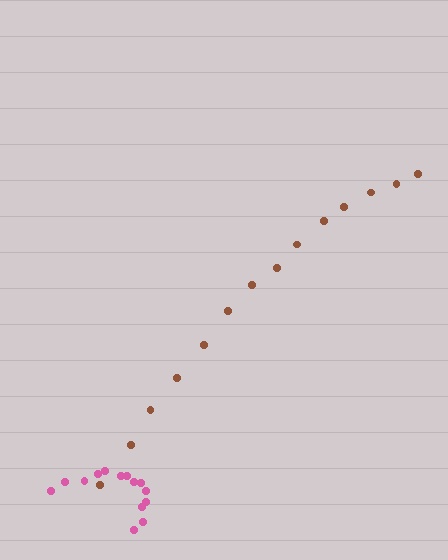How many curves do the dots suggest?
There are 2 distinct paths.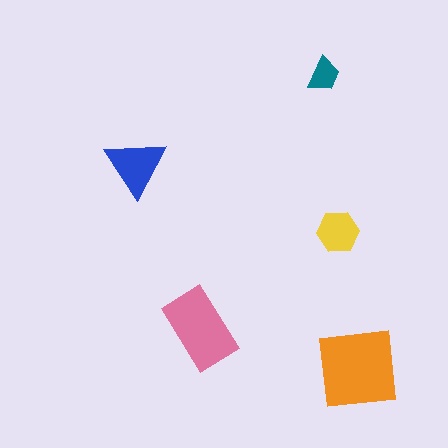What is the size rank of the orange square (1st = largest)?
1st.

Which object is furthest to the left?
The blue triangle is leftmost.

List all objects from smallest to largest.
The teal trapezoid, the yellow hexagon, the blue triangle, the pink rectangle, the orange square.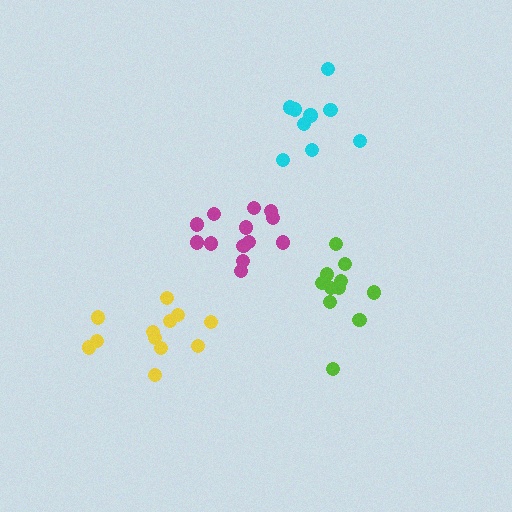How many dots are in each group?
Group 1: 9 dots, Group 2: 12 dots, Group 3: 13 dots, Group 4: 11 dots (45 total).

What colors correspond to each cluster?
The clusters are colored: cyan, yellow, magenta, lime.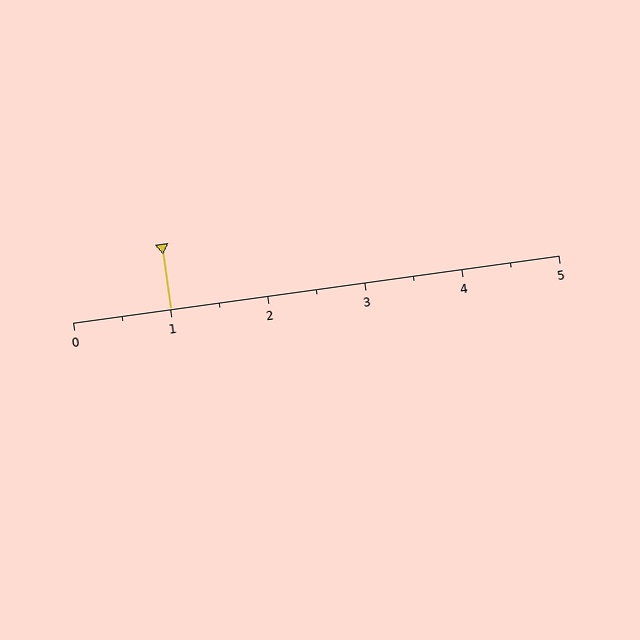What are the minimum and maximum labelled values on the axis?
The axis runs from 0 to 5.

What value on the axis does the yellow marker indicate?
The marker indicates approximately 1.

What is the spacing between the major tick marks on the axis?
The major ticks are spaced 1 apart.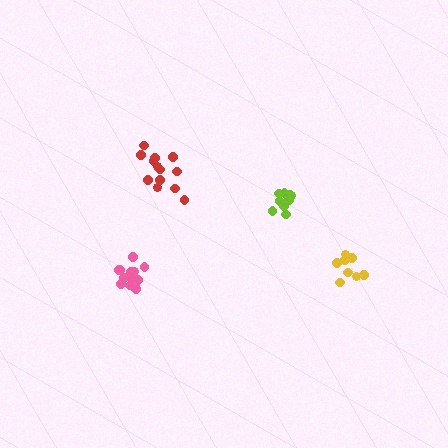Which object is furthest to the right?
The yellow cluster is rightmost.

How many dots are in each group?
Group 1: 9 dots, Group 2: 13 dots, Group 3: 13 dots, Group 4: 9 dots (44 total).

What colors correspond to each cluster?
The clusters are colored: lime, pink, red, yellow.